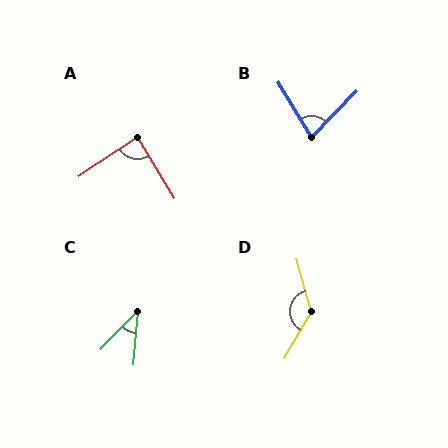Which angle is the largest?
D, at approximately 135 degrees.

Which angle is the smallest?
C, at approximately 40 degrees.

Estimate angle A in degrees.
Approximately 88 degrees.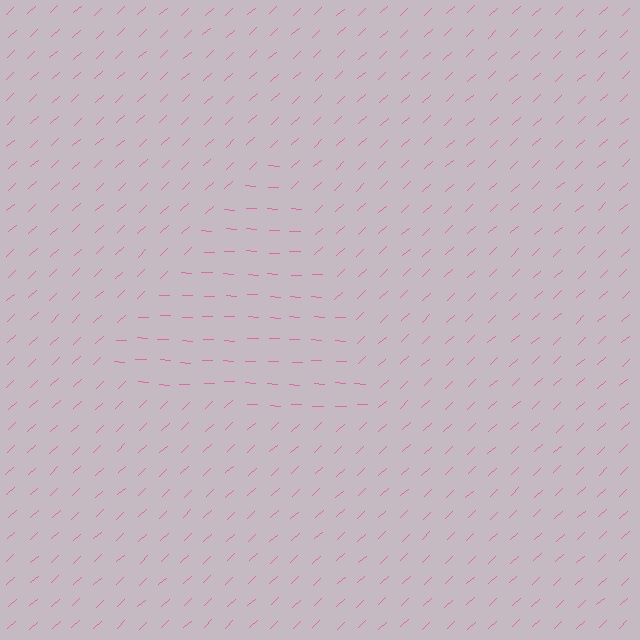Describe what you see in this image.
The image is filled with small pink line segments. A triangle region in the image has lines oriented differently from the surrounding lines, creating a visible texture boundary.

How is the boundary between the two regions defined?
The boundary is defined purely by a change in line orientation (approximately 45 degrees difference). All lines are the same color and thickness.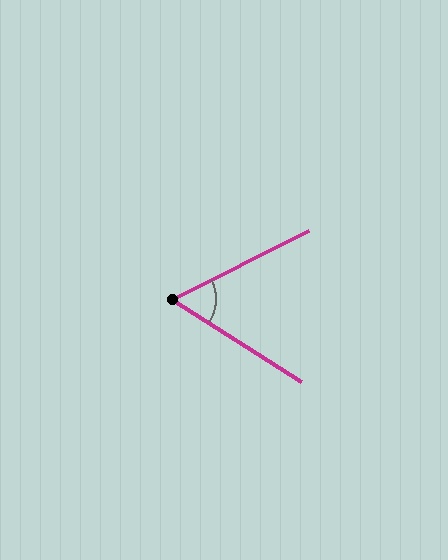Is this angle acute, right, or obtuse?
It is acute.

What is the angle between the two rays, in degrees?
Approximately 59 degrees.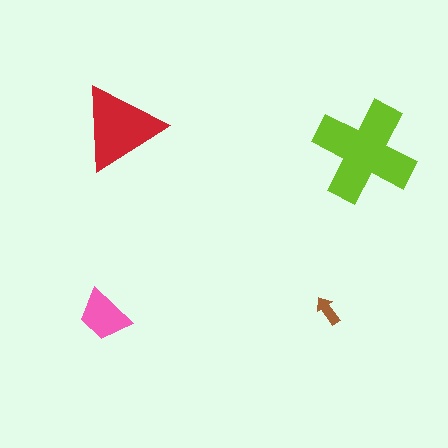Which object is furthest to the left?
The pink trapezoid is leftmost.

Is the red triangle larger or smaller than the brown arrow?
Larger.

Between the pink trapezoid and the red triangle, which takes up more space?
The red triangle.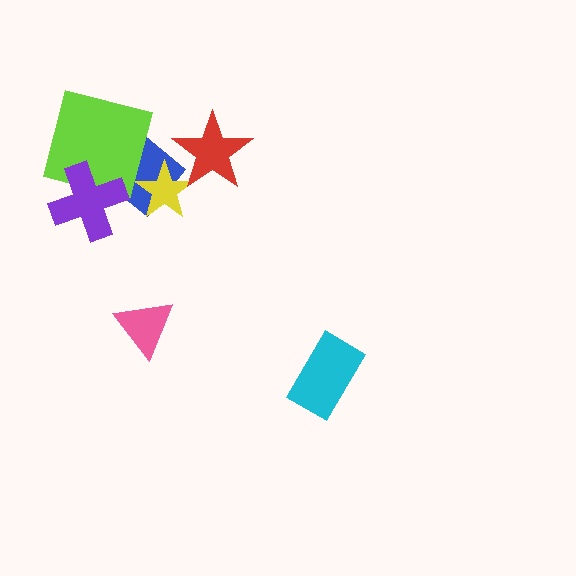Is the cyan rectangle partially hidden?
No, no other shape covers it.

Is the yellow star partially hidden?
Yes, it is partially covered by another shape.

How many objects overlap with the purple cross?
2 objects overlap with the purple cross.